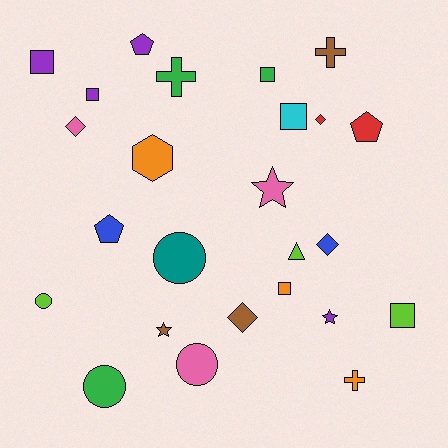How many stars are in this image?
There are 3 stars.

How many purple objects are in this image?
There are 4 purple objects.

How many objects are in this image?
There are 25 objects.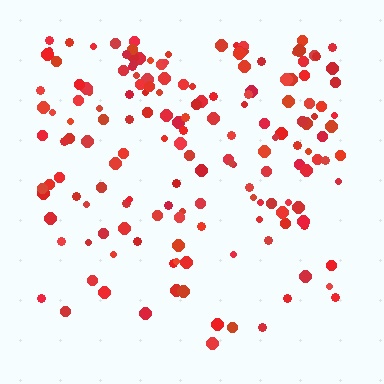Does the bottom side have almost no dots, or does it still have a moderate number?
Still a moderate number, just noticeably fewer than the top.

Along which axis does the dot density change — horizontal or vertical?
Vertical.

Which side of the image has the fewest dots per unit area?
The bottom.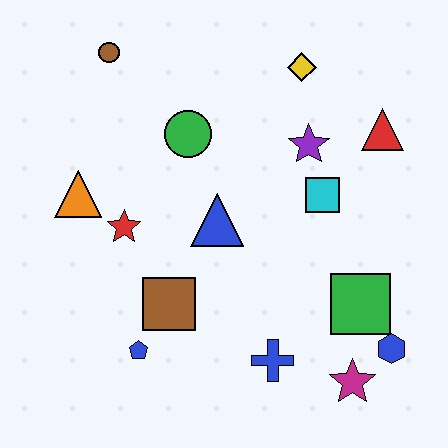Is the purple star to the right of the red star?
Yes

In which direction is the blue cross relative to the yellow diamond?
The blue cross is below the yellow diamond.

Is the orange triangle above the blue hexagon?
Yes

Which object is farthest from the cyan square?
The brown circle is farthest from the cyan square.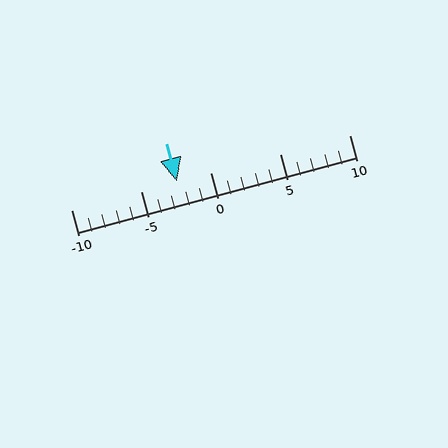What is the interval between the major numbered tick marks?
The major tick marks are spaced 5 units apart.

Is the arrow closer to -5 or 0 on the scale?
The arrow is closer to 0.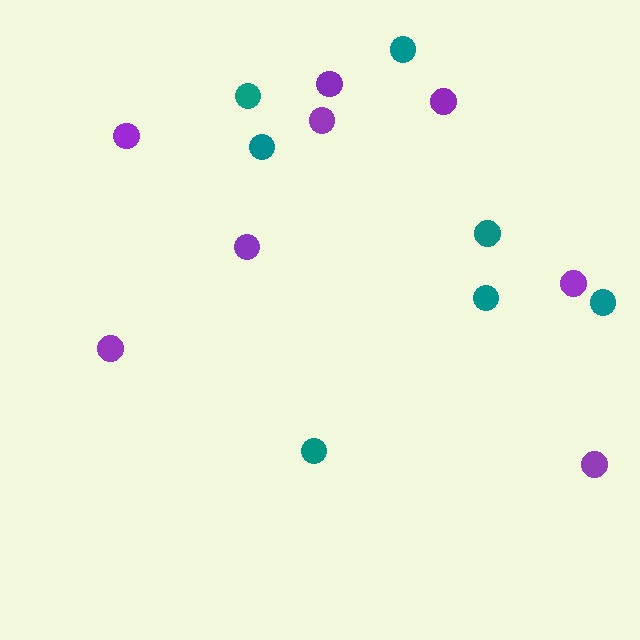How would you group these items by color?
There are 2 groups: one group of purple circles (8) and one group of teal circles (7).